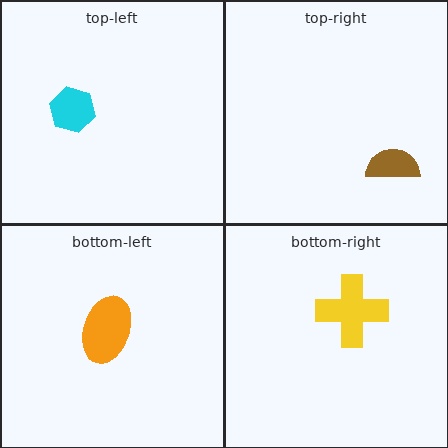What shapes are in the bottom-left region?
The orange ellipse.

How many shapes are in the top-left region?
1.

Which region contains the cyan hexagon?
The top-left region.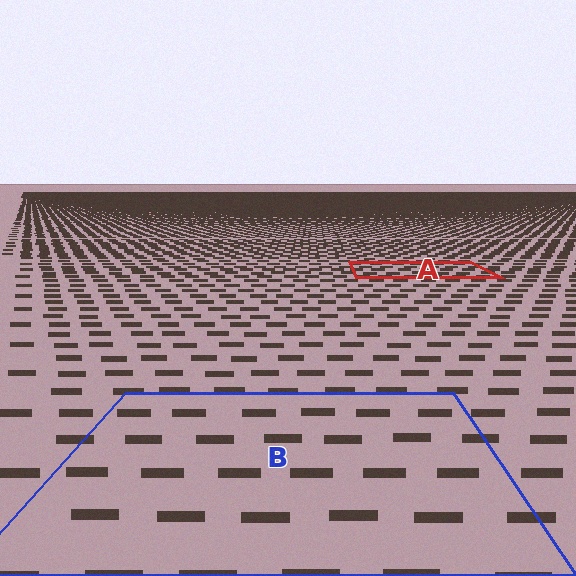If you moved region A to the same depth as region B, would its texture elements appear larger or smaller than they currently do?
They would appear larger. At a closer depth, the same texture elements are projected at a bigger on-screen size.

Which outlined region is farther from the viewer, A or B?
Region A is farther from the viewer — the texture elements inside it appear smaller and more densely packed.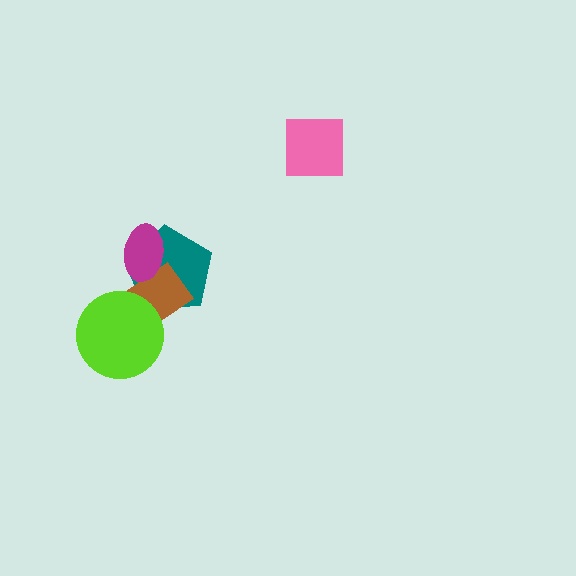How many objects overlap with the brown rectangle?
3 objects overlap with the brown rectangle.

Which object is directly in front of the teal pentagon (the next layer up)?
The brown rectangle is directly in front of the teal pentagon.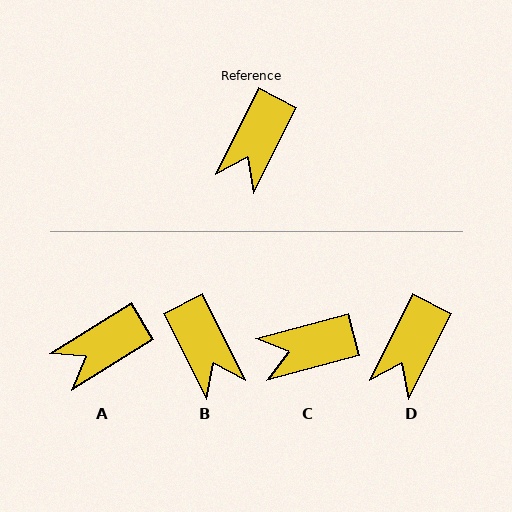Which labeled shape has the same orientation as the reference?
D.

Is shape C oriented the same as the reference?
No, it is off by about 48 degrees.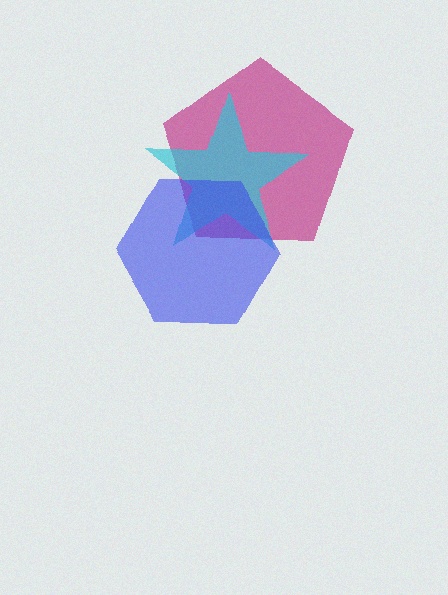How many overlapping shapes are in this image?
There are 3 overlapping shapes in the image.